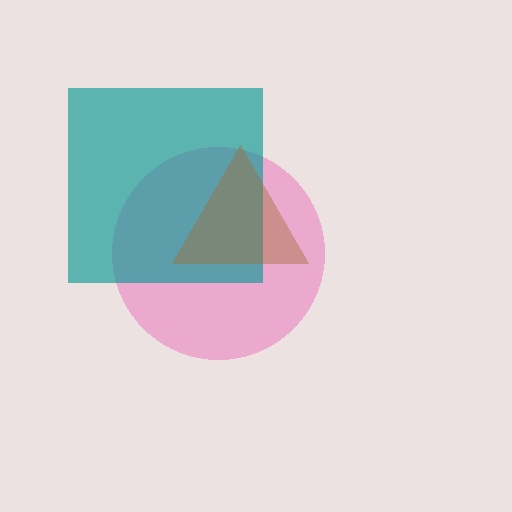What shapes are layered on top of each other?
The layered shapes are: a pink circle, a teal square, a brown triangle.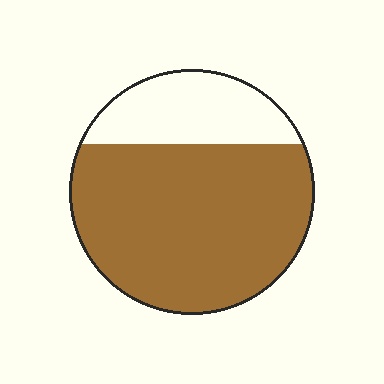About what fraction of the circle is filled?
About three quarters (3/4).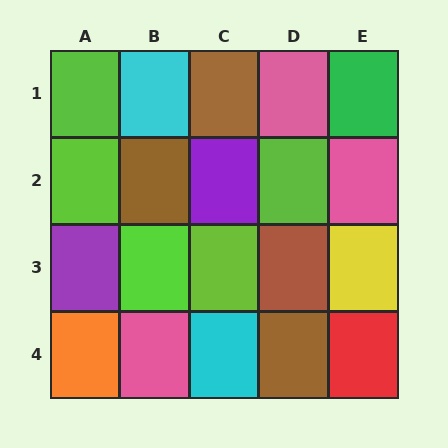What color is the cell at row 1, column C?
Brown.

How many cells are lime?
5 cells are lime.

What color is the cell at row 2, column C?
Purple.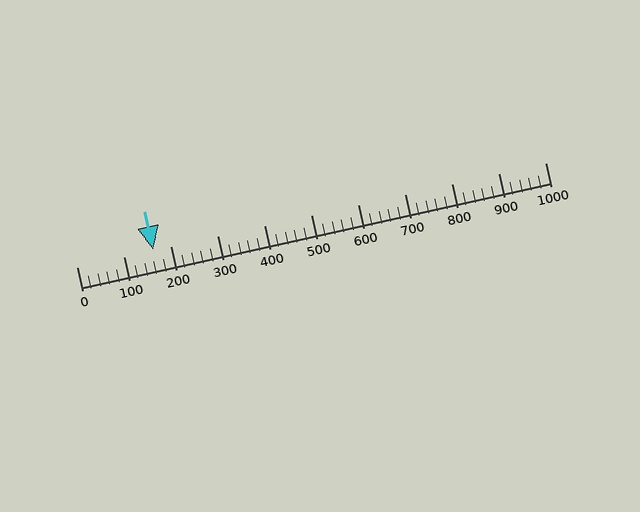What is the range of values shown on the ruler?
The ruler shows values from 0 to 1000.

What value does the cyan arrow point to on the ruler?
The cyan arrow points to approximately 163.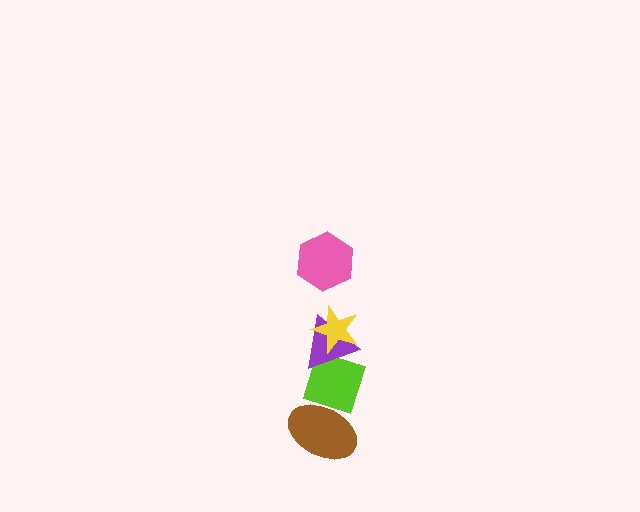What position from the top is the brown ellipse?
The brown ellipse is 5th from the top.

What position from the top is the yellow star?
The yellow star is 2nd from the top.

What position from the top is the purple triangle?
The purple triangle is 3rd from the top.